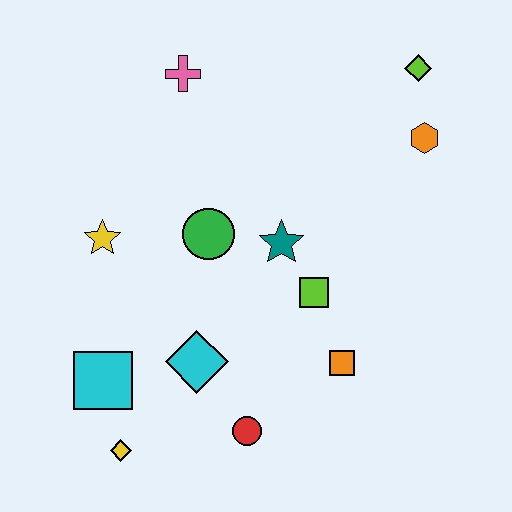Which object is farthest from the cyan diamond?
The lime diamond is farthest from the cyan diamond.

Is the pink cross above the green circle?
Yes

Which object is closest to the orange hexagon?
The lime diamond is closest to the orange hexagon.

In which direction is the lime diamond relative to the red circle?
The lime diamond is above the red circle.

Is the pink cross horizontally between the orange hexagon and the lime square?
No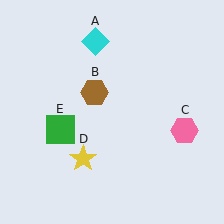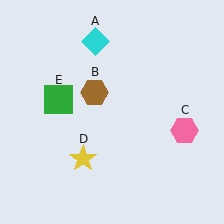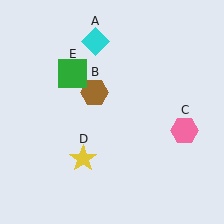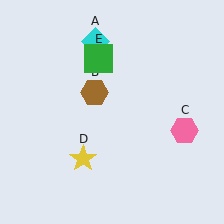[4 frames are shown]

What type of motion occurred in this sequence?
The green square (object E) rotated clockwise around the center of the scene.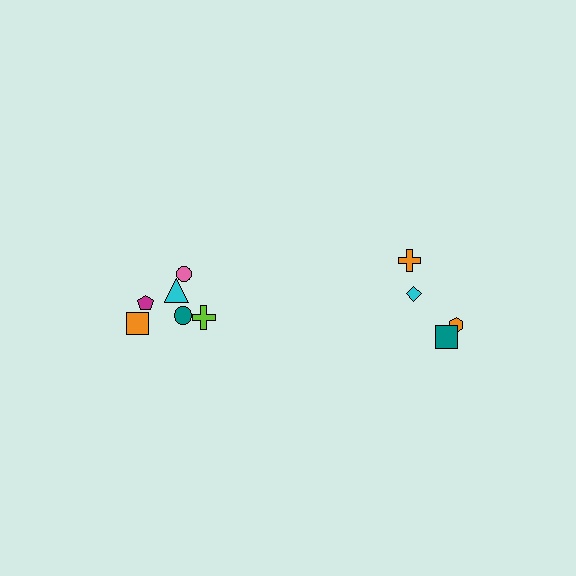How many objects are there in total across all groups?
There are 10 objects.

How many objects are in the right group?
There are 4 objects.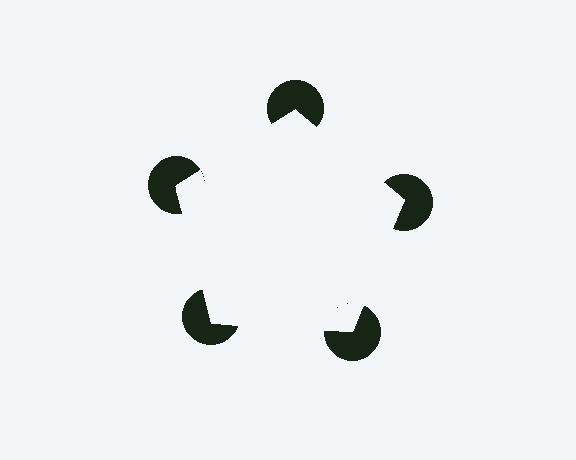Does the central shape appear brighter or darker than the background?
It typically appears slightly brighter than the background, even though no actual brightness change is drawn.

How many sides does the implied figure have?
5 sides.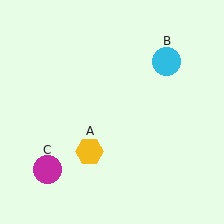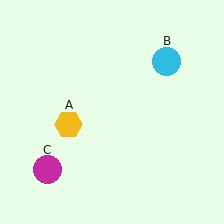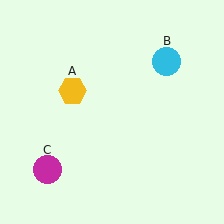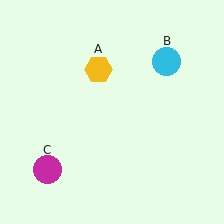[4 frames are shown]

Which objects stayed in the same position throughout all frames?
Cyan circle (object B) and magenta circle (object C) remained stationary.